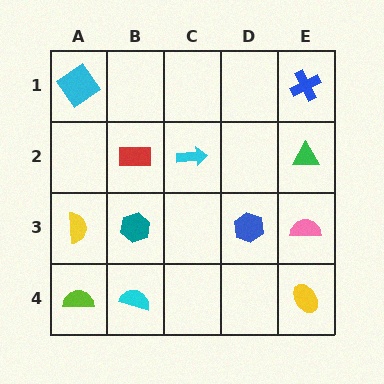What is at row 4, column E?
A yellow ellipse.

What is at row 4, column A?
A lime semicircle.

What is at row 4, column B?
A cyan semicircle.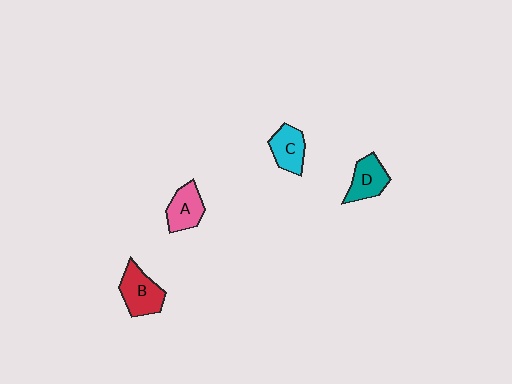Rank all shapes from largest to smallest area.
From largest to smallest: B (red), D (teal), A (pink), C (cyan).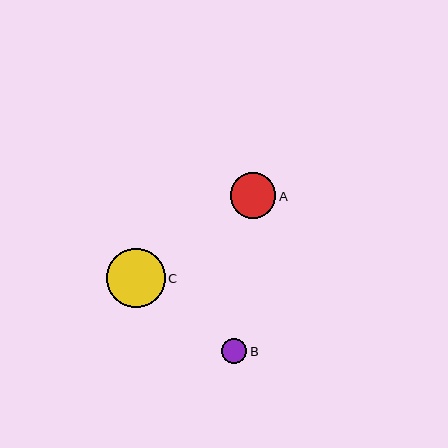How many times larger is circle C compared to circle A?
Circle C is approximately 1.3 times the size of circle A.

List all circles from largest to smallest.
From largest to smallest: C, A, B.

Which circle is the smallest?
Circle B is the smallest with a size of approximately 25 pixels.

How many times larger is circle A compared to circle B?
Circle A is approximately 1.8 times the size of circle B.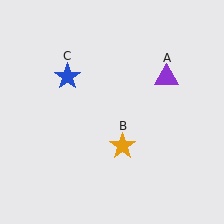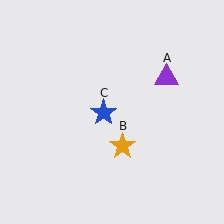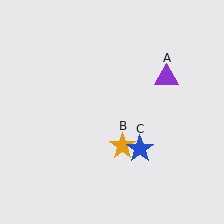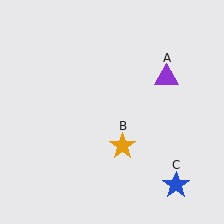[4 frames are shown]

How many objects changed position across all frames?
1 object changed position: blue star (object C).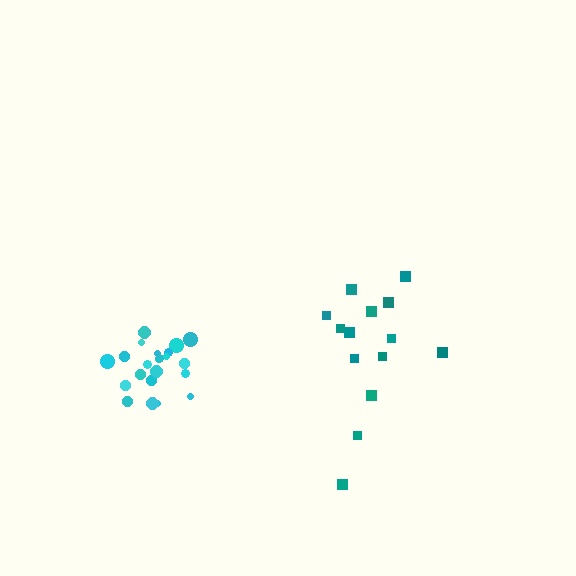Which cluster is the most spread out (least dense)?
Teal.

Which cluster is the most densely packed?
Cyan.